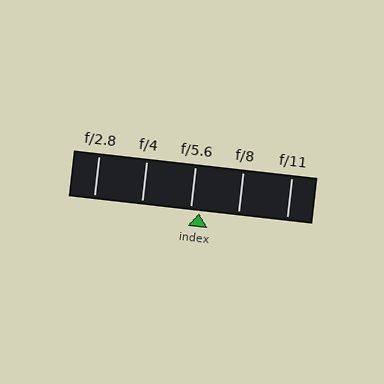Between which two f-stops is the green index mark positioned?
The index mark is between f/5.6 and f/8.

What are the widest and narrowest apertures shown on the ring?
The widest aperture shown is f/2.8 and the narrowest is f/11.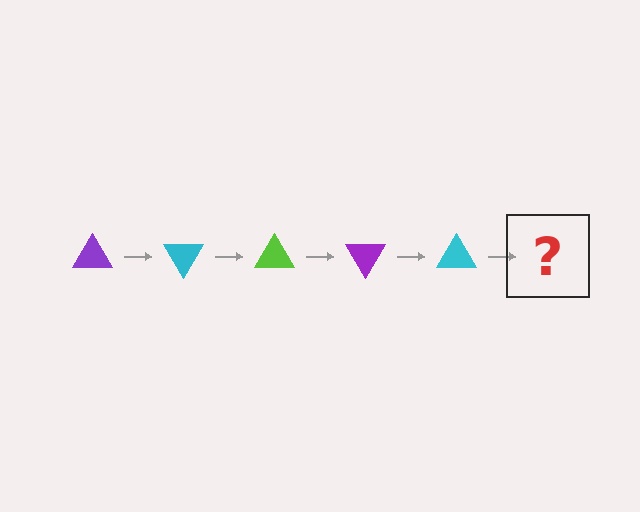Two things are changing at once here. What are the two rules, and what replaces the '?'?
The two rules are that it rotates 60 degrees each step and the color cycles through purple, cyan, and lime. The '?' should be a lime triangle, rotated 300 degrees from the start.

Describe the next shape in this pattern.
It should be a lime triangle, rotated 300 degrees from the start.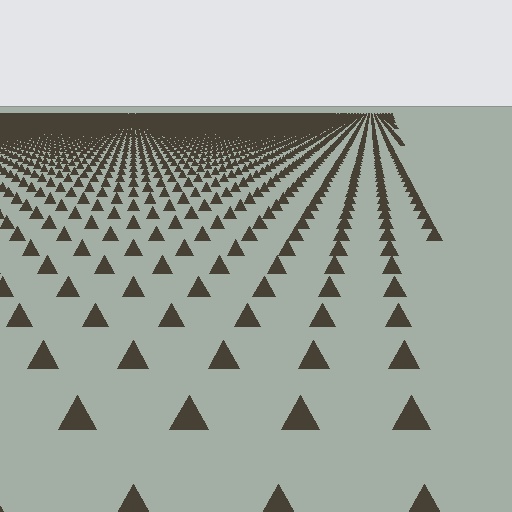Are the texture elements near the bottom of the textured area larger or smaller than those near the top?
Larger. Near the bottom, elements are closer to the viewer and appear at a bigger on-screen size.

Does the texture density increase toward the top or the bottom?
Density increases toward the top.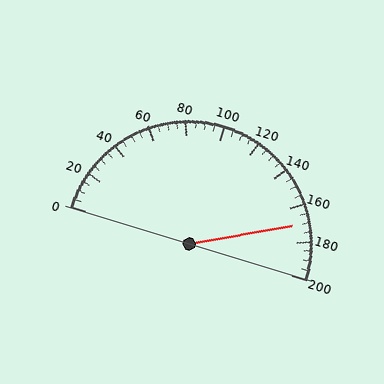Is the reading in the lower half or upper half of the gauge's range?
The reading is in the upper half of the range (0 to 200).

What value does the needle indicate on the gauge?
The needle indicates approximately 170.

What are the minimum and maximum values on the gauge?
The gauge ranges from 0 to 200.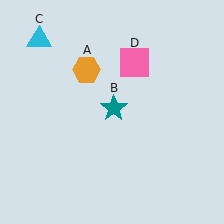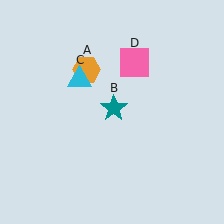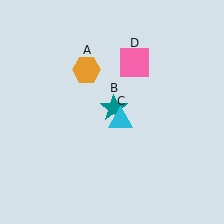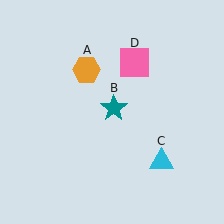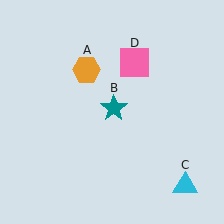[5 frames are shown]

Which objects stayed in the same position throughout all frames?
Orange hexagon (object A) and teal star (object B) and pink square (object D) remained stationary.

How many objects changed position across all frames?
1 object changed position: cyan triangle (object C).